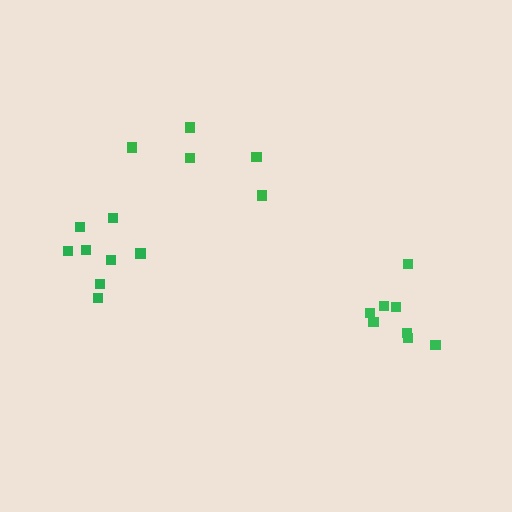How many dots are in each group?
Group 1: 8 dots, Group 2: 5 dots, Group 3: 8 dots (21 total).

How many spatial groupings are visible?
There are 3 spatial groupings.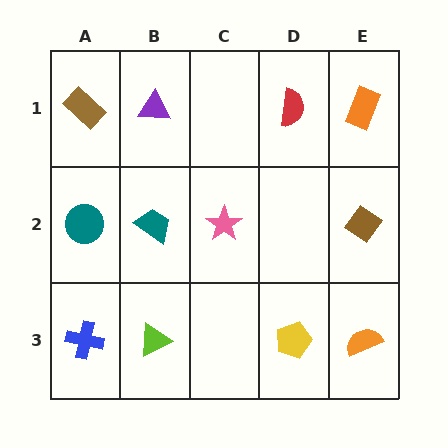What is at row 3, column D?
A yellow pentagon.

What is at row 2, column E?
A brown diamond.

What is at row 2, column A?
A teal circle.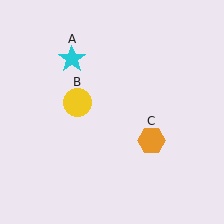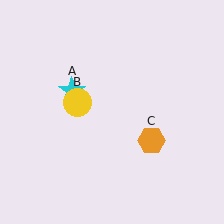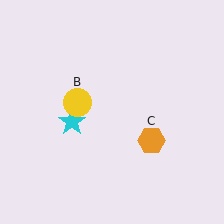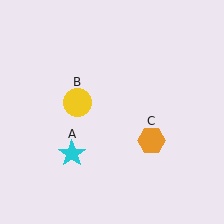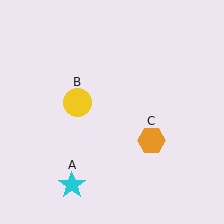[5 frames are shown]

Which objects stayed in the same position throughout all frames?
Yellow circle (object B) and orange hexagon (object C) remained stationary.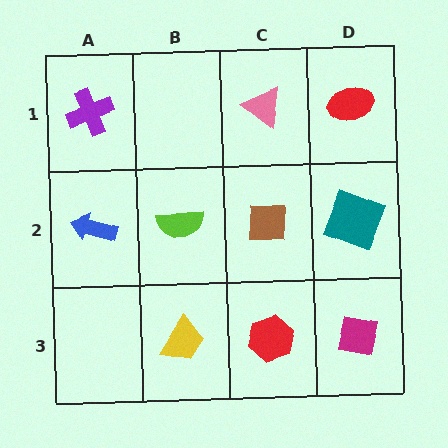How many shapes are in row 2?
4 shapes.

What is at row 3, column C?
A red hexagon.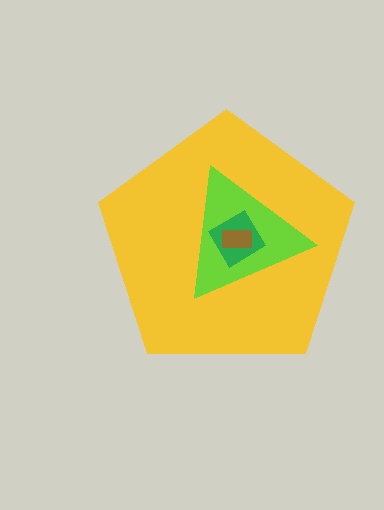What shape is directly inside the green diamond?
The brown rectangle.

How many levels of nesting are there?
4.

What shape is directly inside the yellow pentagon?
The lime triangle.